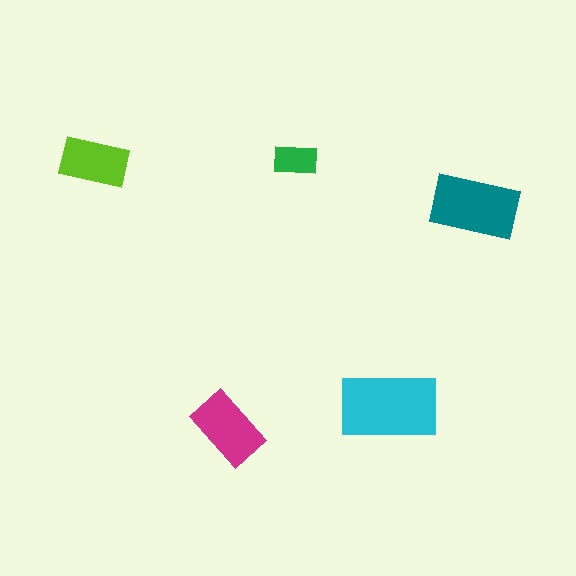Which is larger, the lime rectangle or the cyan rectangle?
The cyan one.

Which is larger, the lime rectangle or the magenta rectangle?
The magenta one.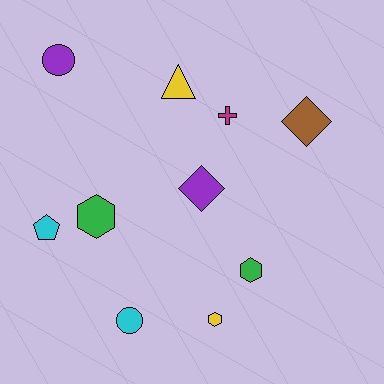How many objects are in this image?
There are 10 objects.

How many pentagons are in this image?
There is 1 pentagon.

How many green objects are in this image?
There are 2 green objects.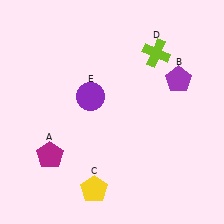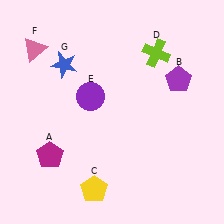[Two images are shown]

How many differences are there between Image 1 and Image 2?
There are 2 differences between the two images.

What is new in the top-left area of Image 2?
A pink triangle (F) was added in the top-left area of Image 2.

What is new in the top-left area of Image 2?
A blue star (G) was added in the top-left area of Image 2.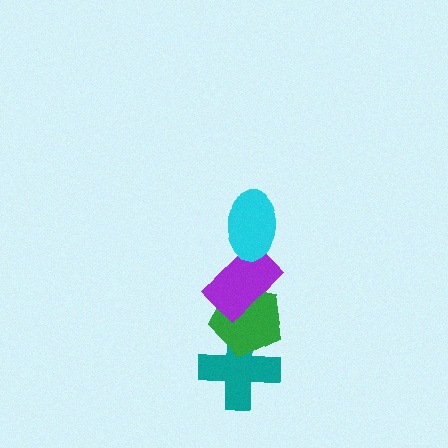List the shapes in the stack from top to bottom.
From top to bottom: the cyan ellipse, the purple rectangle, the green pentagon, the teal cross.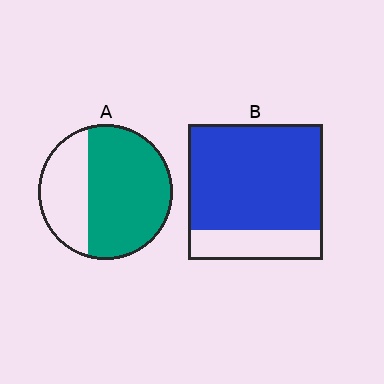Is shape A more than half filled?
Yes.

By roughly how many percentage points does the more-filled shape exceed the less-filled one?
By roughly 10 percentage points (B over A).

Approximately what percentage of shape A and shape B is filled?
A is approximately 65% and B is approximately 80%.